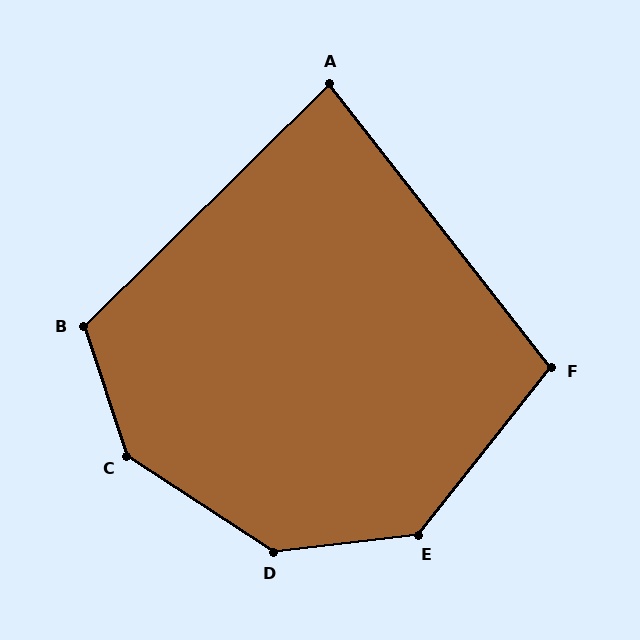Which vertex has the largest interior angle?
C, at approximately 141 degrees.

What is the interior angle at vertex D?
Approximately 140 degrees (obtuse).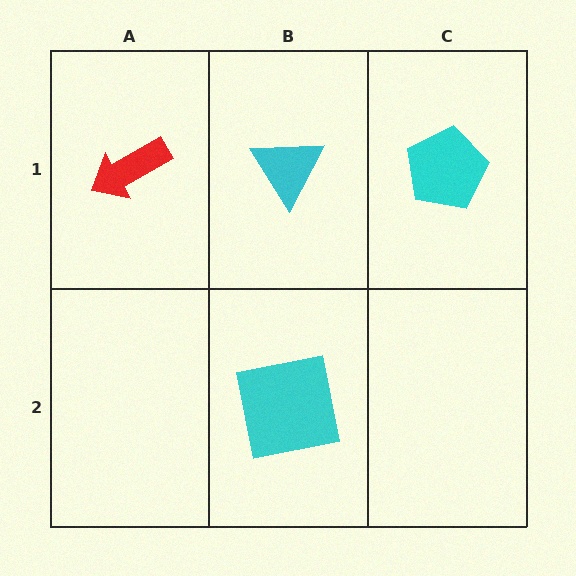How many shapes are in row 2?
1 shape.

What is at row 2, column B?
A cyan square.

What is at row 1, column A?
A red arrow.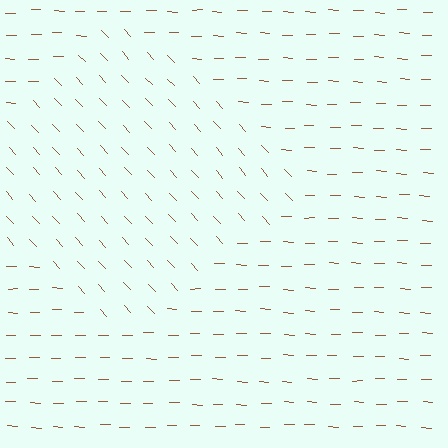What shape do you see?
I see a diamond.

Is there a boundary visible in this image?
Yes, there is a texture boundary formed by a change in line orientation.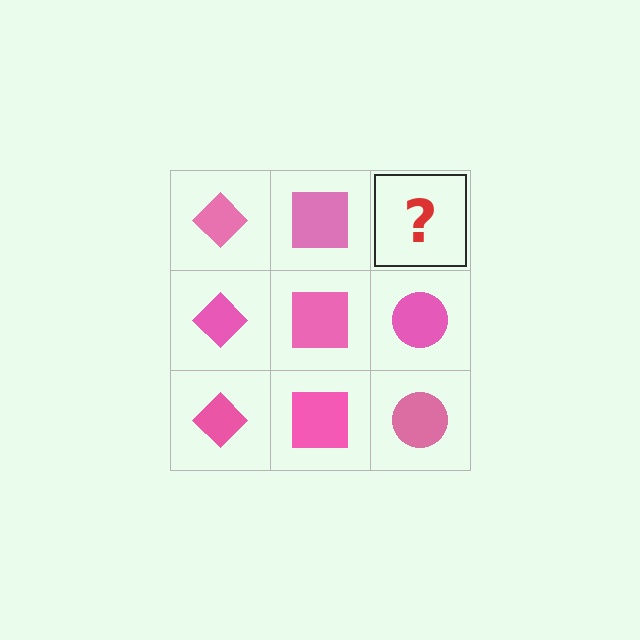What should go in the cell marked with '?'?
The missing cell should contain a pink circle.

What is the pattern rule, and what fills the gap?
The rule is that each column has a consistent shape. The gap should be filled with a pink circle.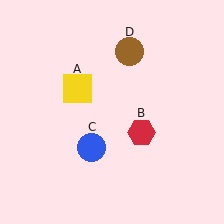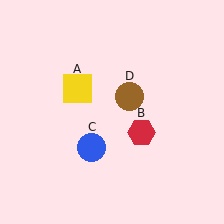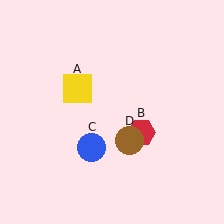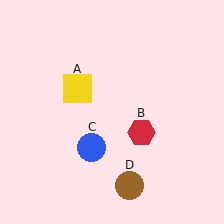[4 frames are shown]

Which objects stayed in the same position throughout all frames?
Yellow square (object A) and red hexagon (object B) and blue circle (object C) remained stationary.